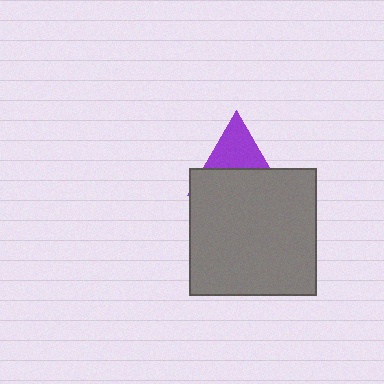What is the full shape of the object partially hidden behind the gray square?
The partially hidden object is a purple triangle.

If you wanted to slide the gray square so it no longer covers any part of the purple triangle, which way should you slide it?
Slide it down — that is the most direct way to separate the two shapes.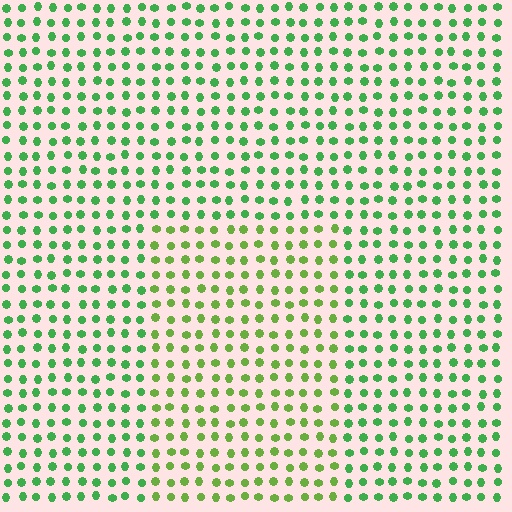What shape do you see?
I see a rectangle.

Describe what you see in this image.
The image is filled with small green elements in a uniform arrangement. A rectangle-shaped region is visible where the elements are tinted to a slightly different hue, forming a subtle color boundary.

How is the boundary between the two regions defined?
The boundary is defined purely by a slight shift in hue (about 31 degrees). Spacing, size, and orientation are identical on both sides.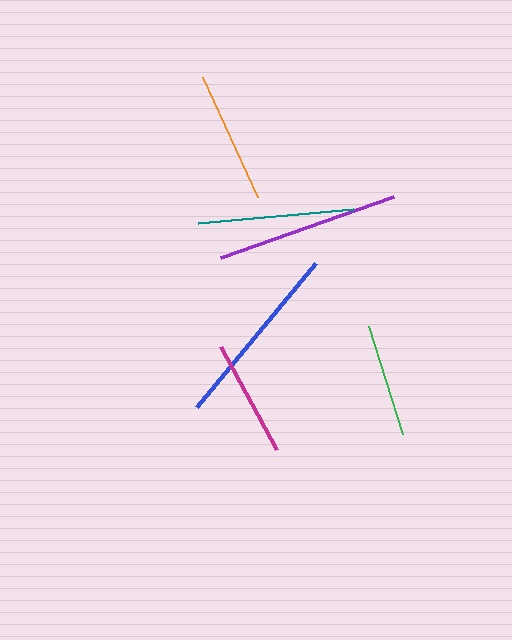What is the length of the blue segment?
The blue segment is approximately 187 pixels long.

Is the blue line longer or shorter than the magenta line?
The blue line is longer than the magenta line.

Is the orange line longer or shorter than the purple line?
The purple line is longer than the orange line.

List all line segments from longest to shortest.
From longest to shortest: blue, purple, teal, orange, magenta, green.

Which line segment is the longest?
The blue line is the longest at approximately 187 pixels.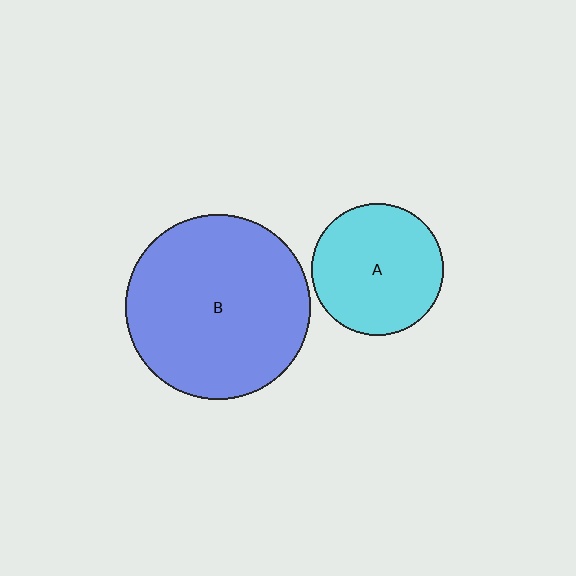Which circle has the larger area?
Circle B (blue).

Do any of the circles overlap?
No, none of the circles overlap.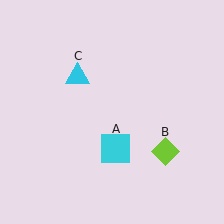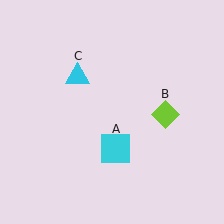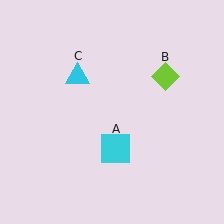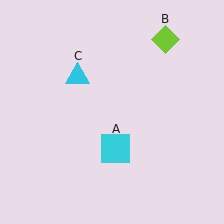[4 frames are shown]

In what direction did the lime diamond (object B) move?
The lime diamond (object B) moved up.